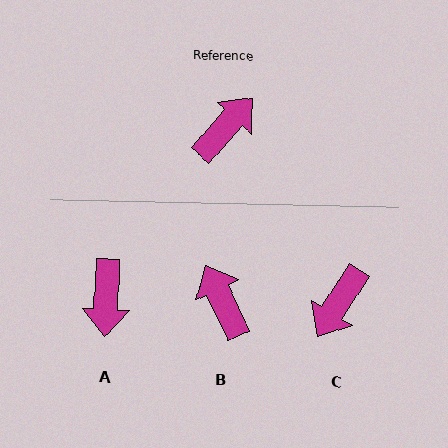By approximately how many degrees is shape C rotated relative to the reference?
Approximately 170 degrees clockwise.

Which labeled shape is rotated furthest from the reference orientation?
C, about 170 degrees away.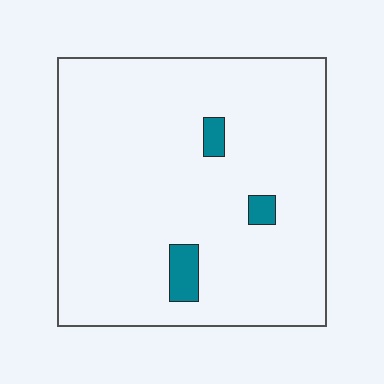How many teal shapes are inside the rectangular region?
3.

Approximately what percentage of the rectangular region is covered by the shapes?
Approximately 5%.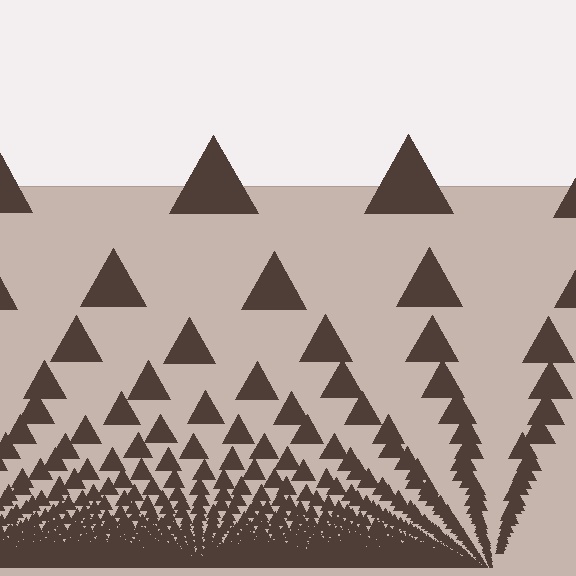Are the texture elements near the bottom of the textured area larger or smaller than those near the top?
Smaller. The gradient is inverted — elements near the bottom are smaller and denser.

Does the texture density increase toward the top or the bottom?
Density increases toward the bottom.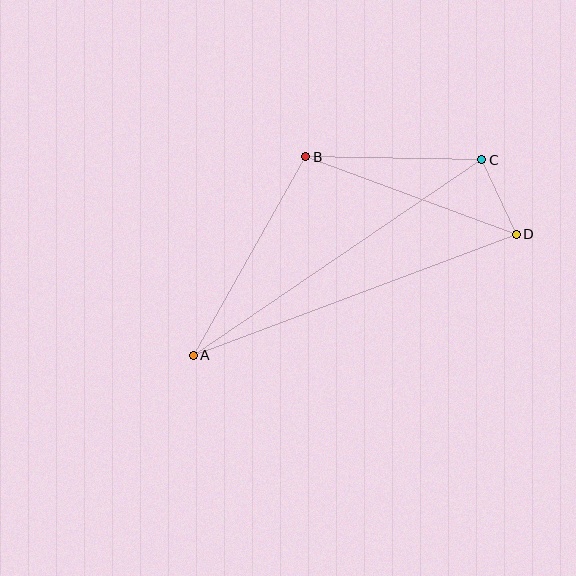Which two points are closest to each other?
Points C and D are closest to each other.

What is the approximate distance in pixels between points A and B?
The distance between A and B is approximately 228 pixels.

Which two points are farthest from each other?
Points A and C are farthest from each other.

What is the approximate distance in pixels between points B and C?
The distance between B and C is approximately 176 pixels.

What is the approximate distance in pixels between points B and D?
The distance between B and D is approximately 224 pixels.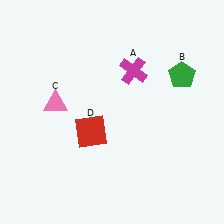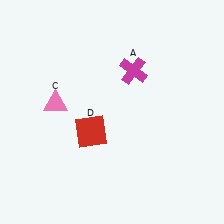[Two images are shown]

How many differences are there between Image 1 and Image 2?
There is 1 difference between the two images.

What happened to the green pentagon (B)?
The green pentagon (B) was removed in Image 2. It was in the top-right area of Image 1.